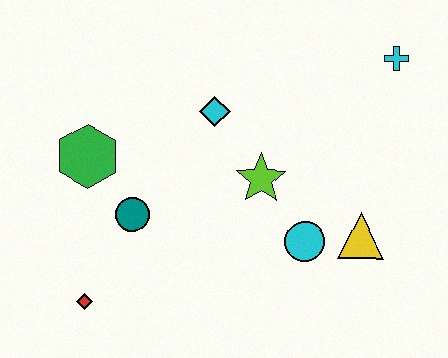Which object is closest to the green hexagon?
The teal circle is closest to the green hexagon.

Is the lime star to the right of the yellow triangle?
No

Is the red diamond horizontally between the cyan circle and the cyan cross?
No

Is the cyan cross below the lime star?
No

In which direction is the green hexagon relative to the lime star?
The green hexagon is to the left of the lime star.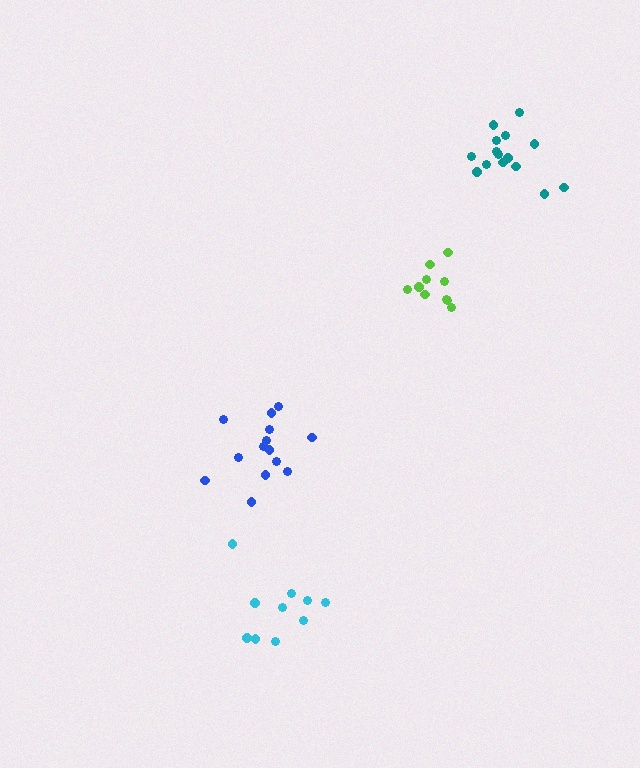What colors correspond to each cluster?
The clusters are colored: blue, lime, teal, cyan.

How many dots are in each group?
Group 1: 14 dots, Group 2: 10 dots, Group 3: 15 dots, Group 4: 10 dots (49 total).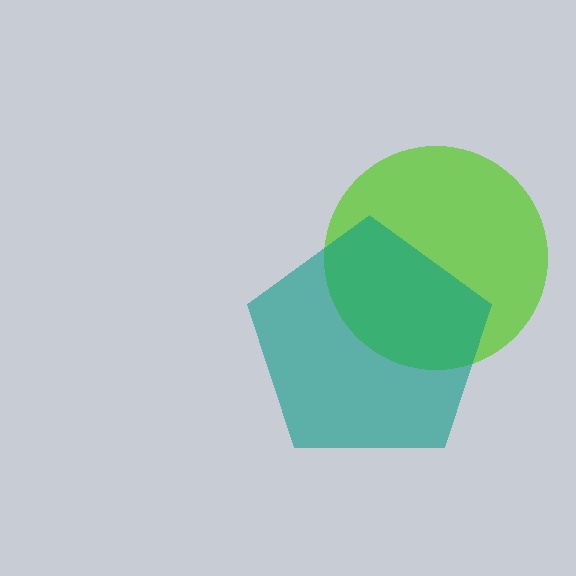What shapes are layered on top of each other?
The layered shapes are: a lime circle, a teal pentagon.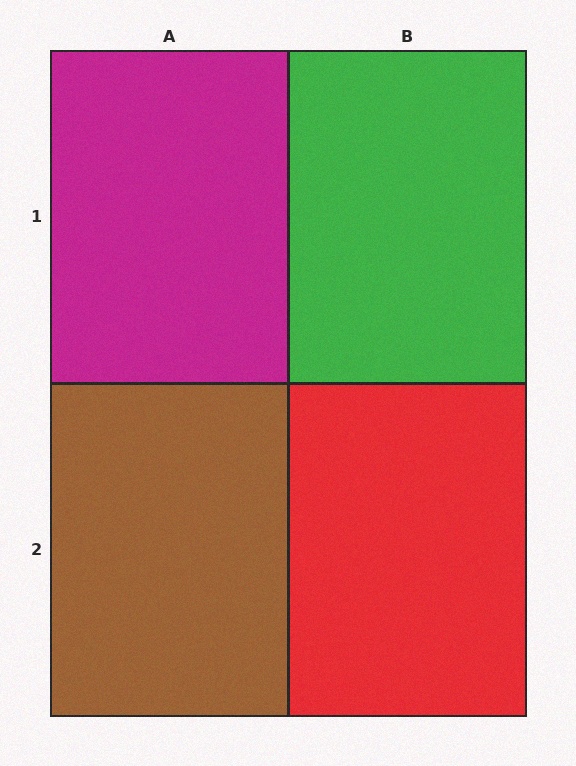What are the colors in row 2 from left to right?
Brown, red.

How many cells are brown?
1 cell is brown.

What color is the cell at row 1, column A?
Magenta.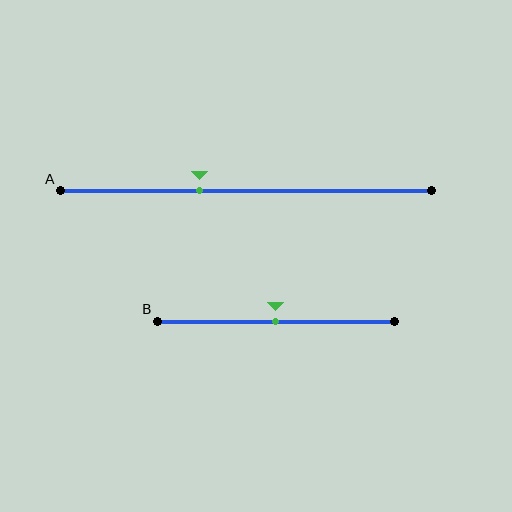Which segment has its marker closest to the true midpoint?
Segment B has its marker closest to the true midpoint.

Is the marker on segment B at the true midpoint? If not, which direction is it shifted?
Yes, the marker on segment B is at the true midpoint.